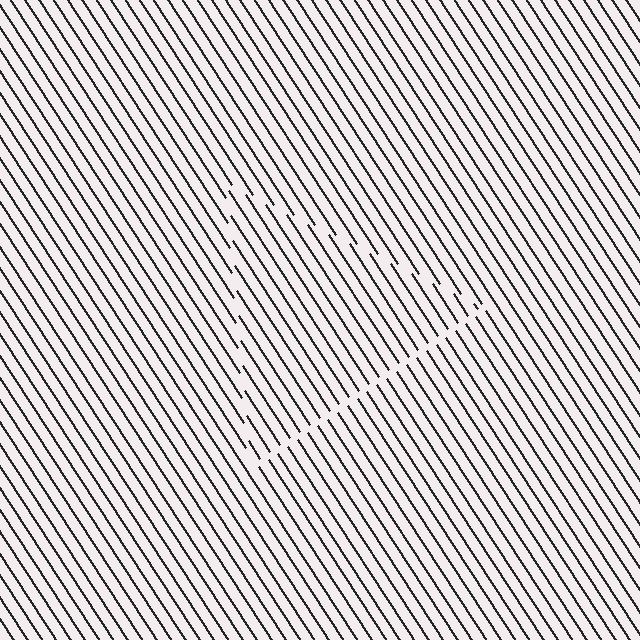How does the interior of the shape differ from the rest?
The interior of the shape contains the same grating, shifted by half a period — the contour is defined by the phase discontinuity where line-ends from the inner and outer gratings abut.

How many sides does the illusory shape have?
3 sides — the line-ends trace a triangle.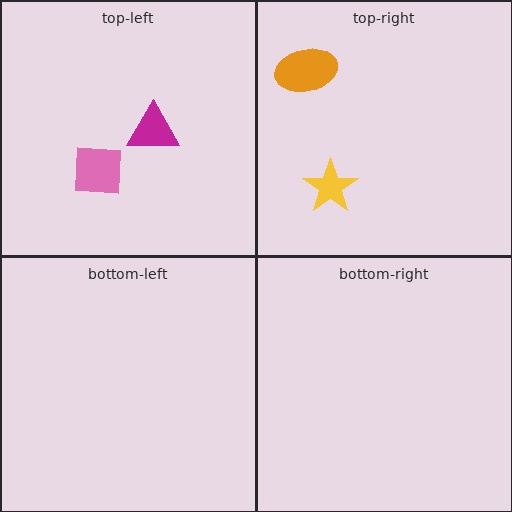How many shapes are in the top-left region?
2.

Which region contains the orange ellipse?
The top-right region.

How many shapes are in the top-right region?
2.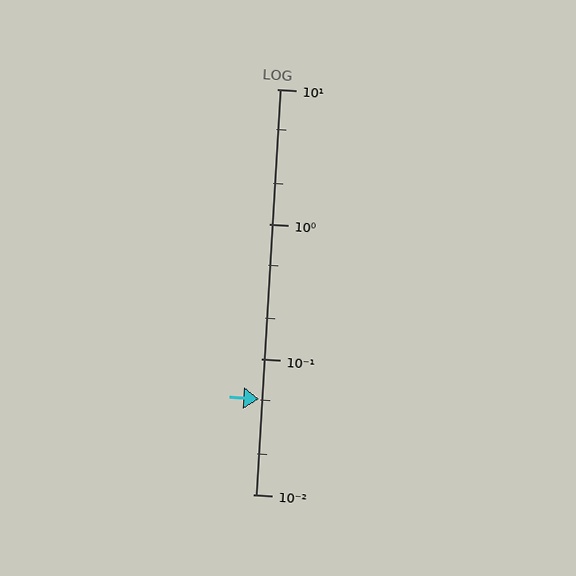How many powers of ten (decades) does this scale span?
The scale spans 3 decades, from 0.01 to 10.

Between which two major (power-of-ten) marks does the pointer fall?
The pointer is between 0.01 and 0.1.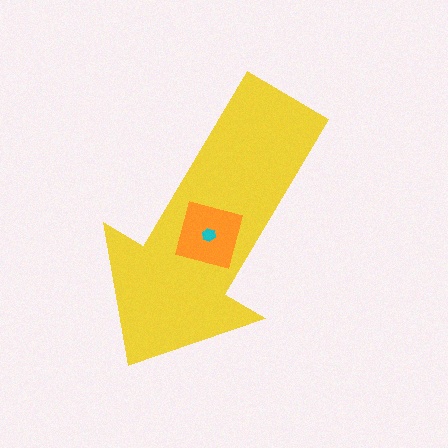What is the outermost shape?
The yellow arrow.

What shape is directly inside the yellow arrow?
The orange square.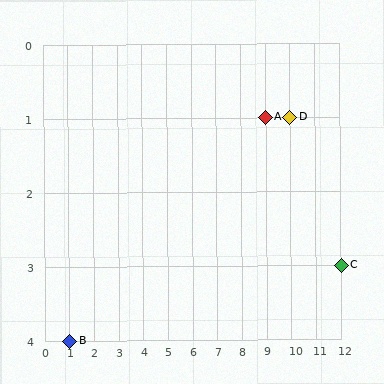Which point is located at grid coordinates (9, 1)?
Point A is at (9, 1).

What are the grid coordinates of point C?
Point C is at grid coordinates (12, 3).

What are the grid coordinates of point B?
Point B is at grid coordinates (1, 4).